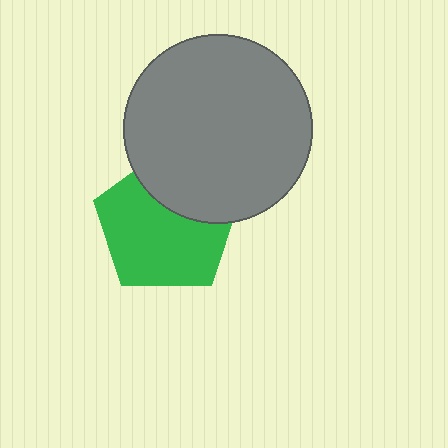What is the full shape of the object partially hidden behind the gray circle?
The partially hidden object is a green pentagon.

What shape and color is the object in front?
The object in front is a gray circle.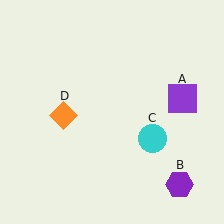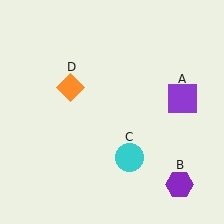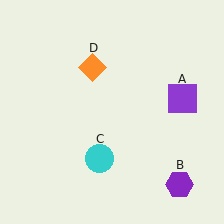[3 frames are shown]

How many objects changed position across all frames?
2 objects changed position: cyan circle (object C), orange diamond (object D).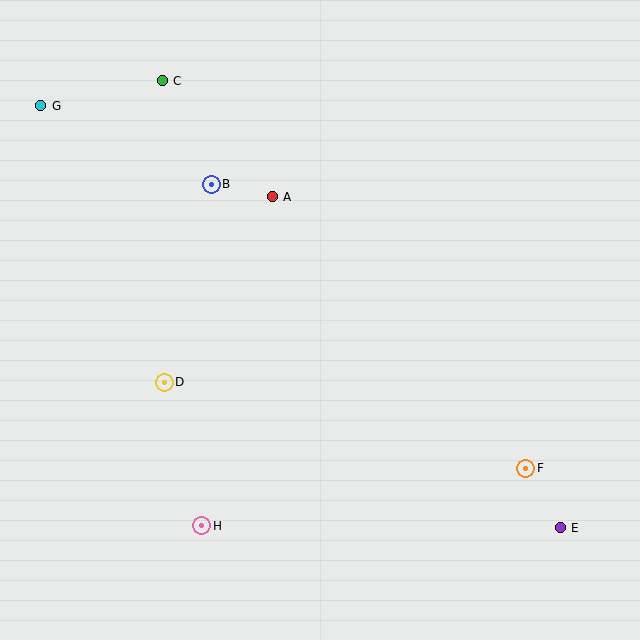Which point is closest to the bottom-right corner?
Point E is closest to the bottom-right corner.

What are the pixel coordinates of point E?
Point E is at (560, 528).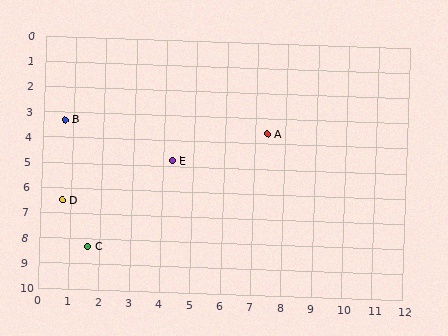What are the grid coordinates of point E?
Point E is at approximately (4.3, 4.8).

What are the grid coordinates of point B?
Point B is at approximately (0.7, 3.3).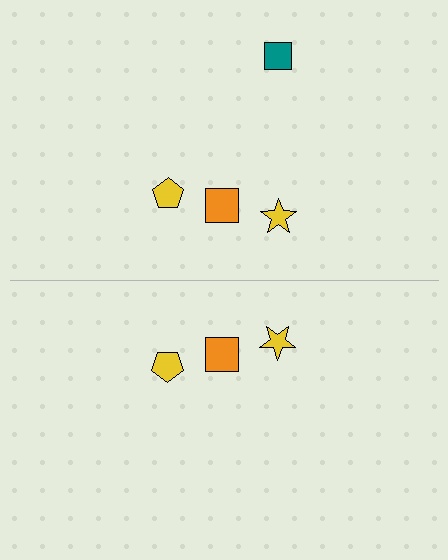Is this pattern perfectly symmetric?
No, the pattern is not perfectly symmetric. A teal square is missing from the bottom side.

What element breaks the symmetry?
A teal square is missing from the bottom side.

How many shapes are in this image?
There are 7 shapes in this image.